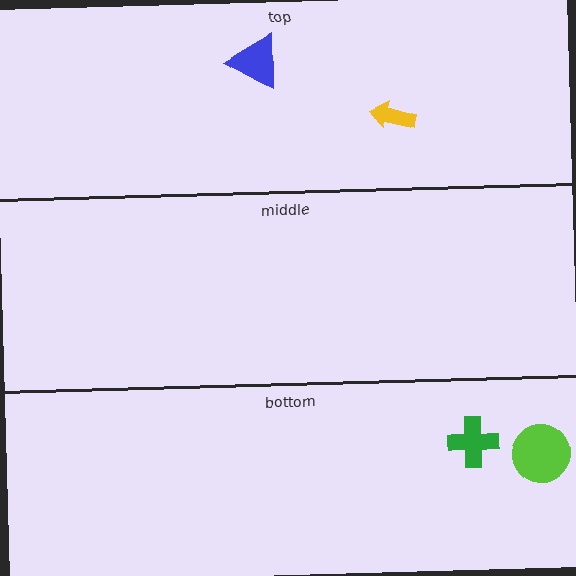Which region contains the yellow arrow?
The top region.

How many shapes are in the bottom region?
2.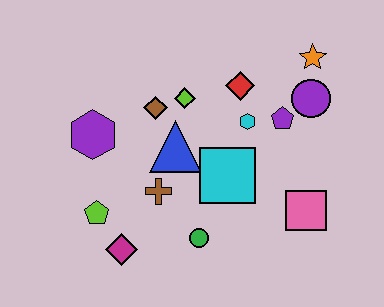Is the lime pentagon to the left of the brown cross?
Yes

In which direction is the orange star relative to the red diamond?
The orange star is to the right of the red diamond.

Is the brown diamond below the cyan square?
No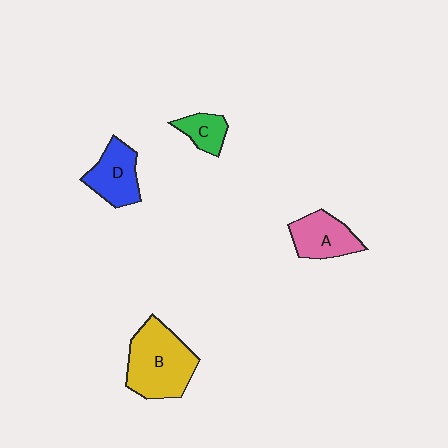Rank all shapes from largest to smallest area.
From largest to smallest: B (yellow), D (blue), A (pink), C (green).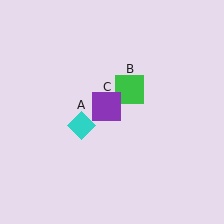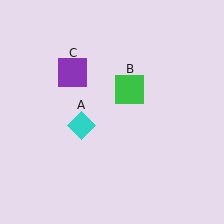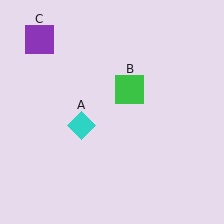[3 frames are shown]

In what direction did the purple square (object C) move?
The purple square (object C) moved up and to the left.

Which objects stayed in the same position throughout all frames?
Cyan diamond (object A) and green square (object B) remained stationary.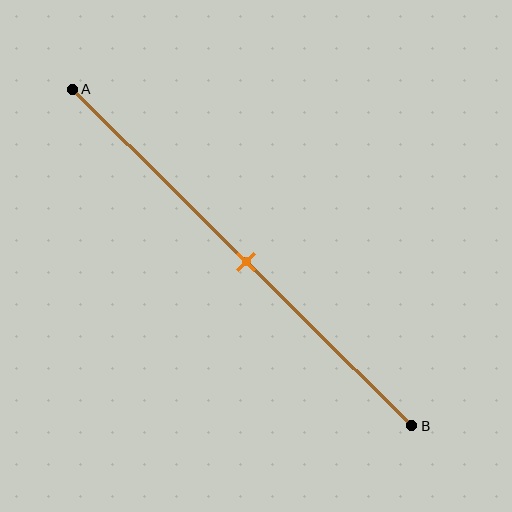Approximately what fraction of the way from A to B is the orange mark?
The orange mark is approximately 50% of the way from A to B.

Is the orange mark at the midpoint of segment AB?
Yes, the mark is approximately at the midpoint.